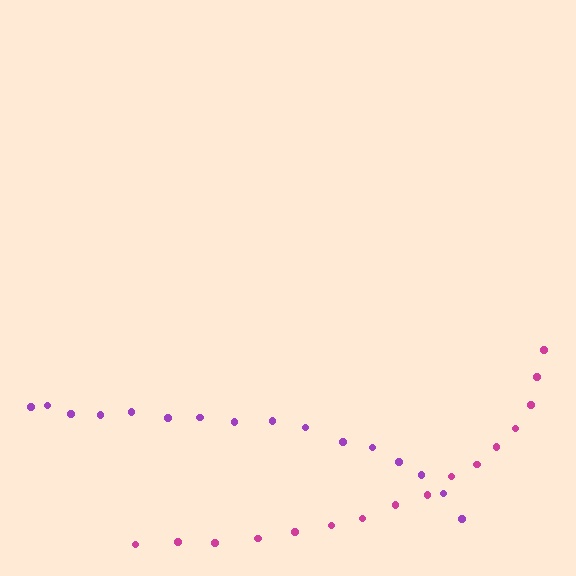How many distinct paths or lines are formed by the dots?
There are 2 distinct paths.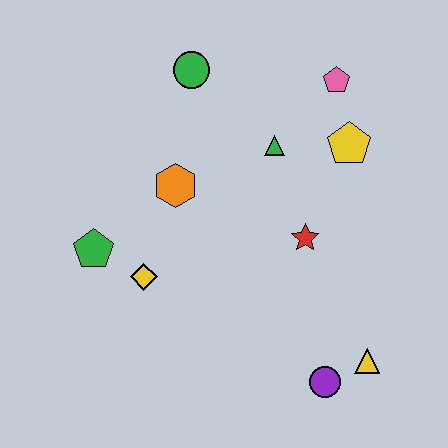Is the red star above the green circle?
No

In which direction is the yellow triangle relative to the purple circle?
The yellow triangle is to the right of the purple circle.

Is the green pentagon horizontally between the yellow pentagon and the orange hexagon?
No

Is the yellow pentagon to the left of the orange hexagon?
No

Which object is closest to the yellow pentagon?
The pink pentagon is closest to the yellow pentagon.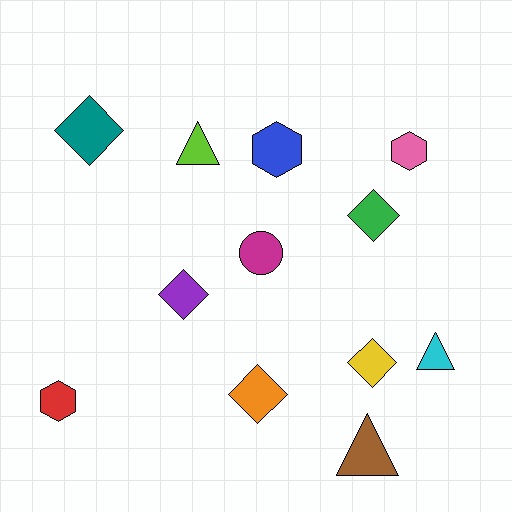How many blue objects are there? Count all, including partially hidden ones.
There is 1 blue object.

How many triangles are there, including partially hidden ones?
There are 3 triangles.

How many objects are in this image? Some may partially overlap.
There are 12 objects.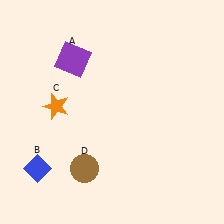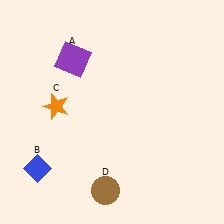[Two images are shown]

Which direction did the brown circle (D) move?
The brown circle (D) moved right.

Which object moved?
The brown circle (D) moved right.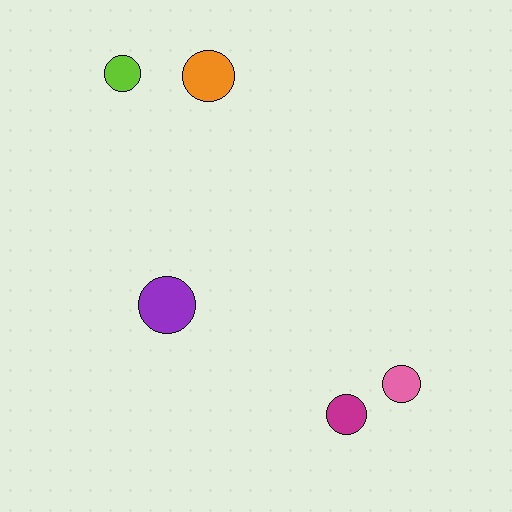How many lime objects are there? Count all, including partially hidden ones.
There is 1 lime object.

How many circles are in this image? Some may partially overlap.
There are 5 circles.